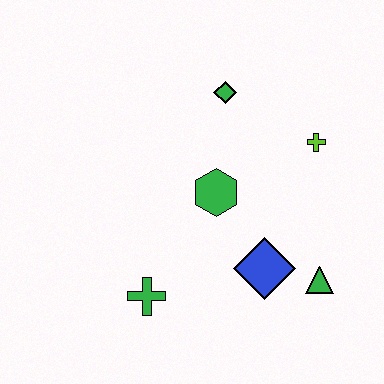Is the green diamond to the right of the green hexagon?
Yes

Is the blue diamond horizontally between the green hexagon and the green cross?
No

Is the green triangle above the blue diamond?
No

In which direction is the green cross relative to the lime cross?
The green cross is to the left of the lime cross.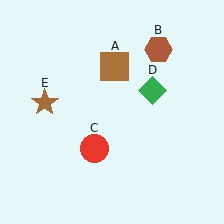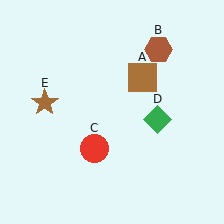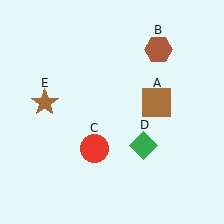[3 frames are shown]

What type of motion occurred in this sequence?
The brown square (object A), green diamond (object D) rotated clockwise around the center of the scene.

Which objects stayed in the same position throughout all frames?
Brown hexagon (object B) and red circle (object C) and brown star (object E) remained stationary.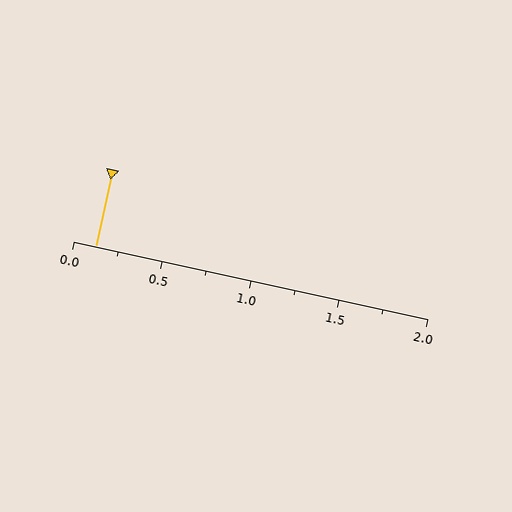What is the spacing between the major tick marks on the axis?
The major ticks are spaced 0.5 apart.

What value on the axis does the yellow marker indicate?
The marker indicates approximately 0.12.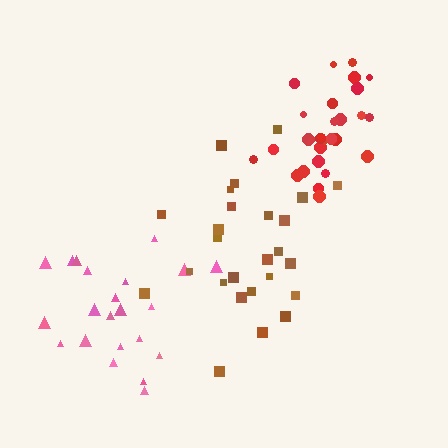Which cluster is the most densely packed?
Red.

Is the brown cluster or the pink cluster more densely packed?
Brown.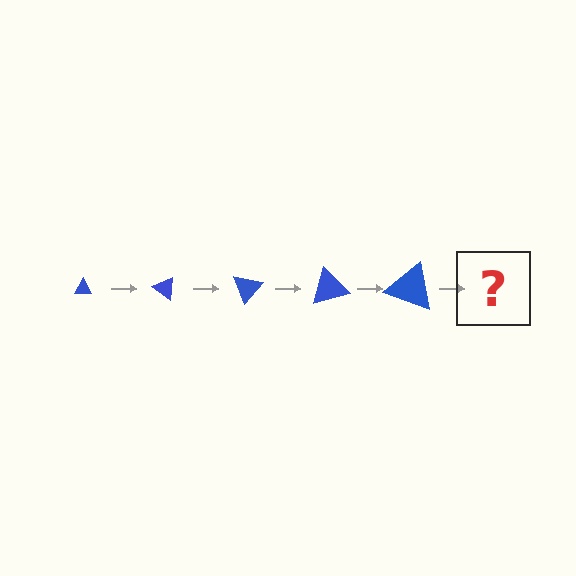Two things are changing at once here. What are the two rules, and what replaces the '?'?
The two rules are that the triangle grows larger each step and it rotates 35 degrees each step. The '?' should be a triangle, larger than the previous one and rotated 175 degrees from the start.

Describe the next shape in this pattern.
It should be a triangle, larger than the previous one and rotated 175 degrees from the start.